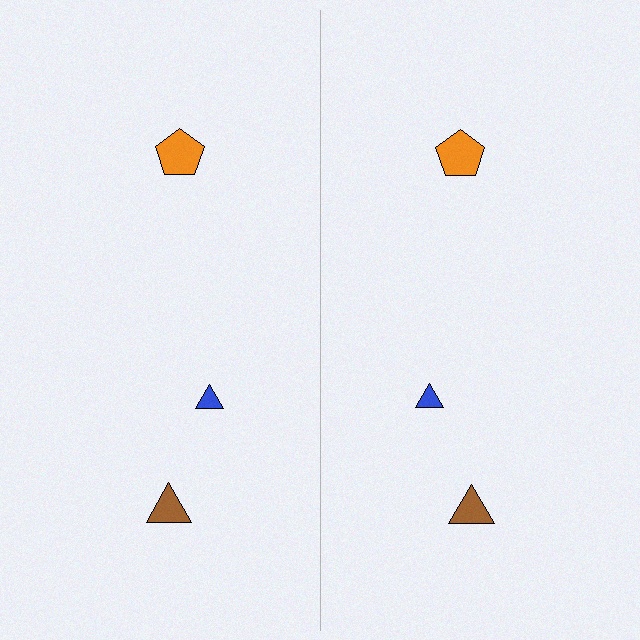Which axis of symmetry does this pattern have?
The pattern has a vertical axis of symmetry running through the center of the image.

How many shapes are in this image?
There are 6 shapes in this image.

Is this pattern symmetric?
Yes, this pattern has bilateral (reflection) symmetry.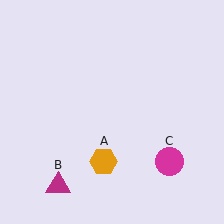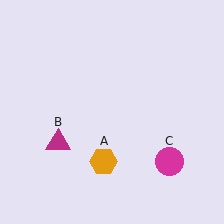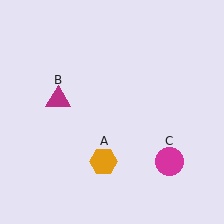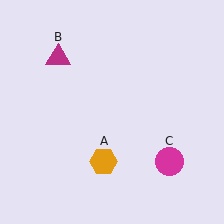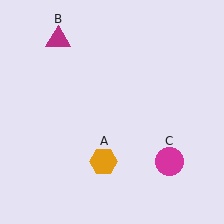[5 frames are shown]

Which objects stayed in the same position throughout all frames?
Orange hexagon (object A) and magenta circle (object C) remained stationary.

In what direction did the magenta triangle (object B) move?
The magenta triangle (object B) moved up.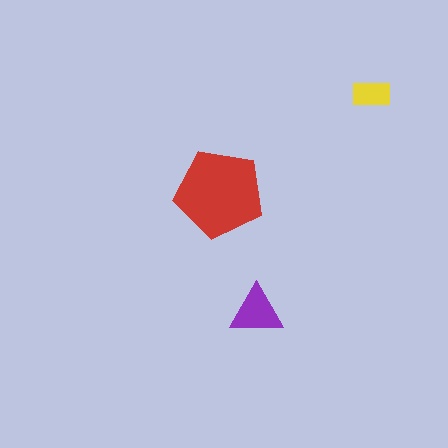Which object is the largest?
The red pentagon.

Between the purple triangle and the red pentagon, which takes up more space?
The red pentagon.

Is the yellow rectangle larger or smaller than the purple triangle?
Smaller.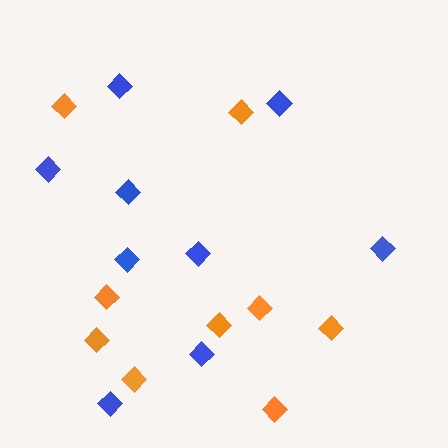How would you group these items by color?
There are 2 groups: one group of orange diamonds (9) and one group of blue diamonds (9).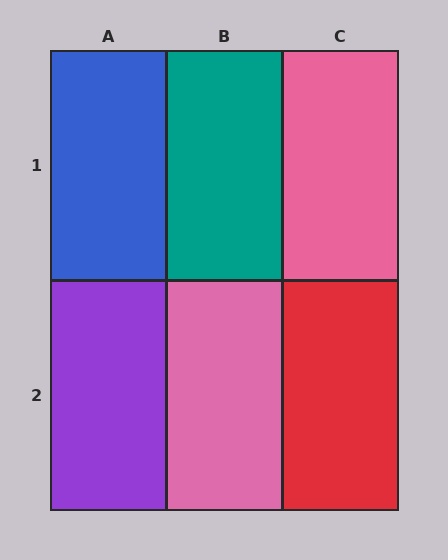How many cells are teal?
1 cell is teal.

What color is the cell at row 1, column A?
Blue.